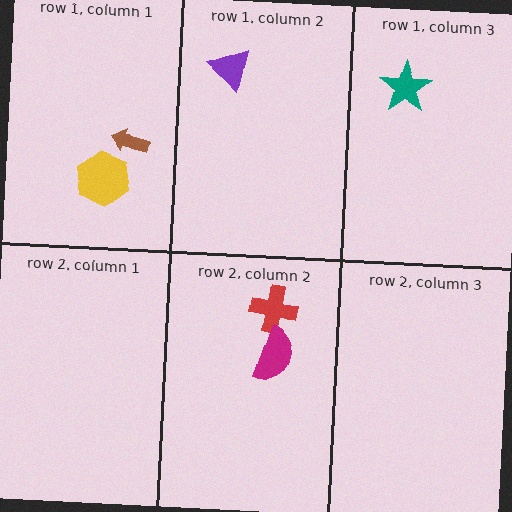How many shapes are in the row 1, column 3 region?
1.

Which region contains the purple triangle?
The row 1, column 2 region.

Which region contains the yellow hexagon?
The row 1, column 1 region.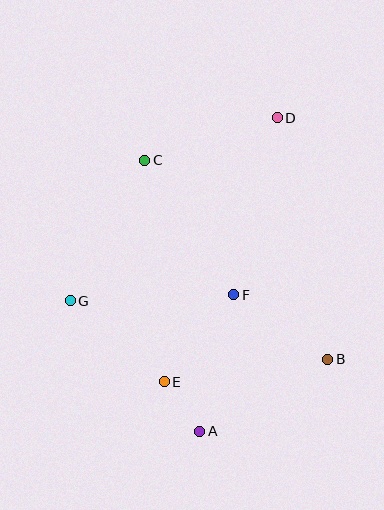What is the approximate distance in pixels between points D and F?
The distance between D and F is approximately 182 pixels.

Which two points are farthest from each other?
Points A and D are farthest from each other.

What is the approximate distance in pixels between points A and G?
The distance between A and G is approximately 184 pixels.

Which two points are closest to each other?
Points A and E are closest to each other.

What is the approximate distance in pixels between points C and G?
The distance between C and G is approximately 159 pixels.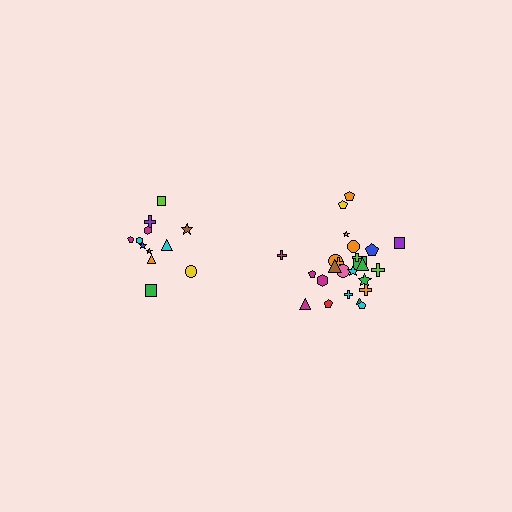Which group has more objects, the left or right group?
The right group.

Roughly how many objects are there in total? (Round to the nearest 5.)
Roughly 35 objects in total.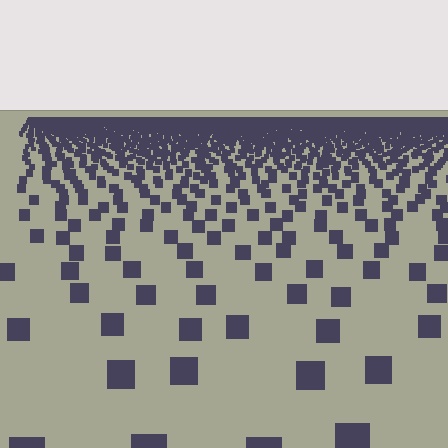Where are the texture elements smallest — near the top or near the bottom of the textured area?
Near the top.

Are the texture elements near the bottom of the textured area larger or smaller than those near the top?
Larger. Near the bottom, elements are closer to the viewer and appear at a bigger on-screen size.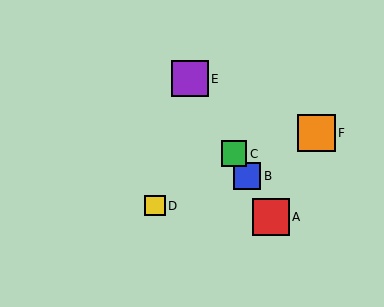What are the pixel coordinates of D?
Object D is at (155, 206).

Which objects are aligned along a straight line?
Objects A, B, C, E are aligned along a straight line.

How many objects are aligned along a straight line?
4 objects (A, B, C, E) are aligned along a straight line.